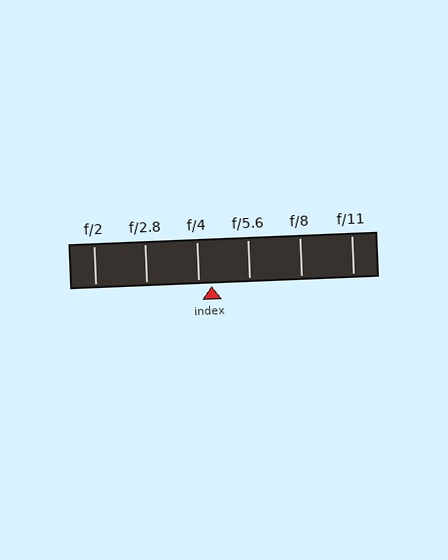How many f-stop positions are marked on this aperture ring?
There are 6 f-stop positions marked.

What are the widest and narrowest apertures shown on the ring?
The widest aperture shown is f/2 and the narrowest is f/11.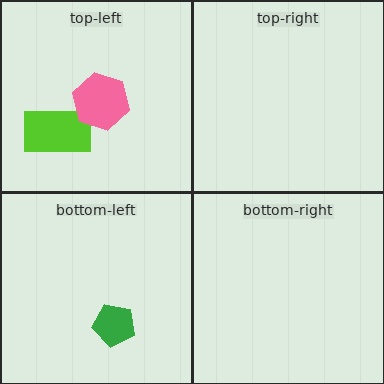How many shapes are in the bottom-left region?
1.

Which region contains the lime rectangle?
The top-left region.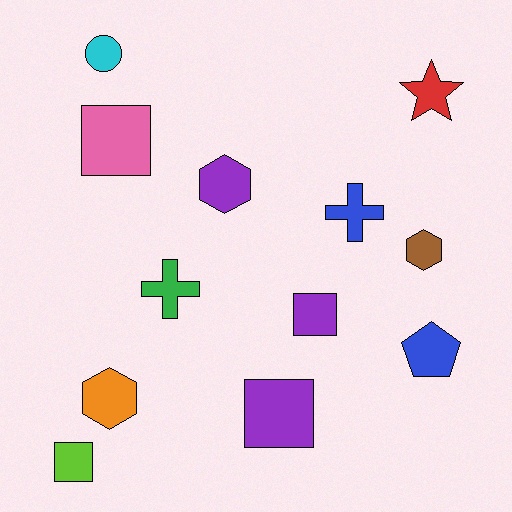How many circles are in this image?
There is 1 circle.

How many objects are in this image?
There are 12 objects.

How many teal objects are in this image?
There are no teal objects.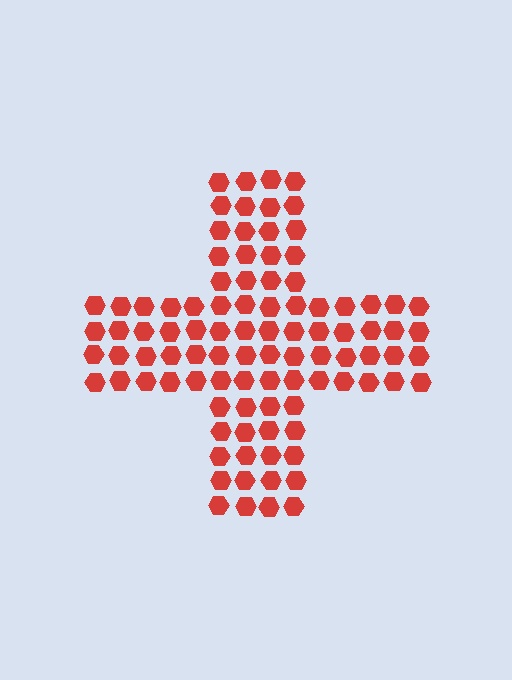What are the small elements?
The small elements are hexagons.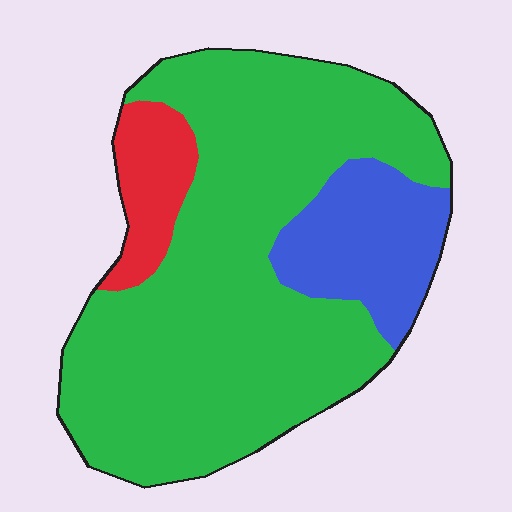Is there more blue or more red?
Blue.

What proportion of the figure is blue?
Blue covers roughly 15% of the figure.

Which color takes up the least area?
Red, at roughly 10%.